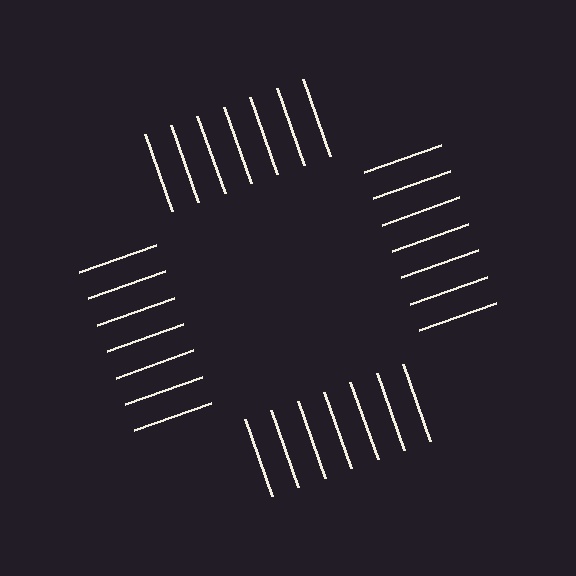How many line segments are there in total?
28 — 7 along each of the 4 edges.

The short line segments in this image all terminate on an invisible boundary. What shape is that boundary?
An illusory square — the line segments terminate on its edges but no continuous stroke is drawn.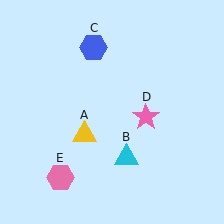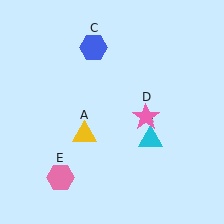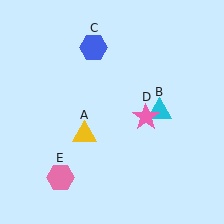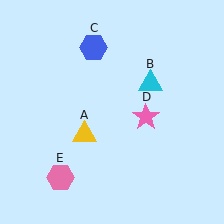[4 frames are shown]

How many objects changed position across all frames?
1 object changed position: cyan triangle (object B).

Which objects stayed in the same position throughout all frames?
Yellow triangle (object A) and blue hexagon (object C) and pink star (object D) and pink hexagon (object E) remained stationary.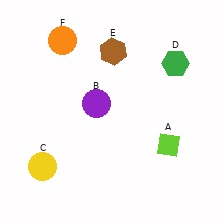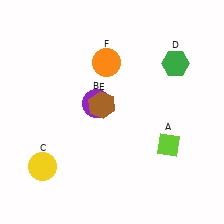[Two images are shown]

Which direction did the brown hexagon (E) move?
The brown hexagon (E) moved down.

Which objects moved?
The objects that moved are: the brown hexagon (E), the orange circle (F).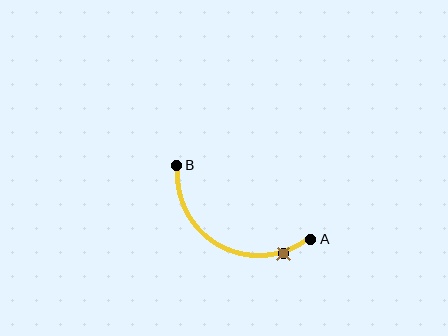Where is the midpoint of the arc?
The arc midpoint is the point on the curve farthest from the straight line joining A and B. It sits below that line.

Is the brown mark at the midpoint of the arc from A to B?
No. The brown mark lies on the arc but is closer to endpoint A. The arc midpoint would be at the point on the curve equidistant along the arc from both A and B.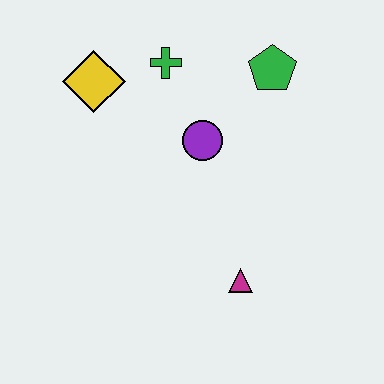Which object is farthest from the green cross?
The magenta triangle is farthest from the green cross.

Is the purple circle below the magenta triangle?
No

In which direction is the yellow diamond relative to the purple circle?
The yellow diamond is to the left of the purple circle.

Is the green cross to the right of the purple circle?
No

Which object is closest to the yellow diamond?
The green cross is closest to the yellow diamond.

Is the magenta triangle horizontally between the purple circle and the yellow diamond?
No